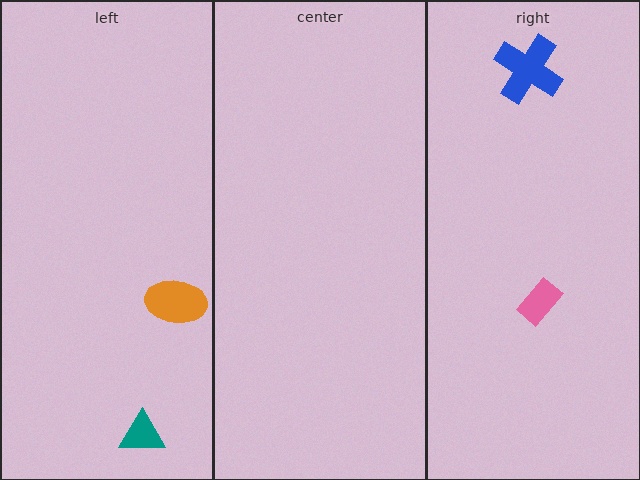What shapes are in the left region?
The orange ellipse, the teal triangle.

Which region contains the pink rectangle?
The right region.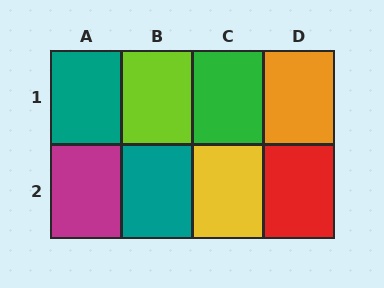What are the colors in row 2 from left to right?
Magenta, teal, yellow, red.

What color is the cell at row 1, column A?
Teal.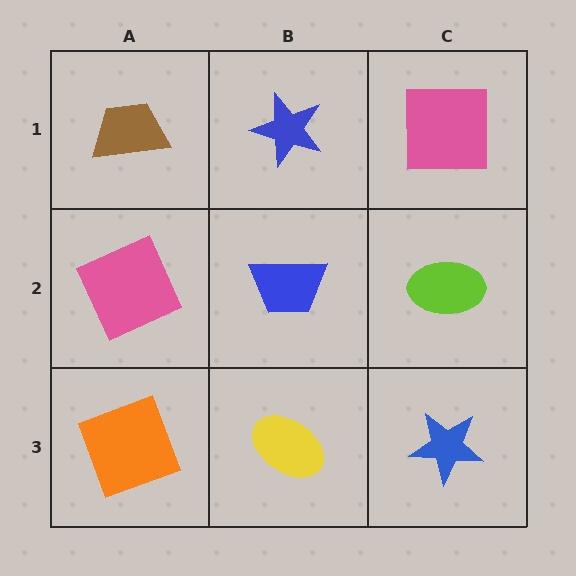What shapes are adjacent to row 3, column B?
A blue trapezoid (row 2, column B), an orange square (row 3, column A), a blue star (row 3, column C).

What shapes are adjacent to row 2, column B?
A blue star (row 1, column B), a yellow ellipse (row 3, column B), a pink square (row 2, column A), a lime ellipse (row 2, column C).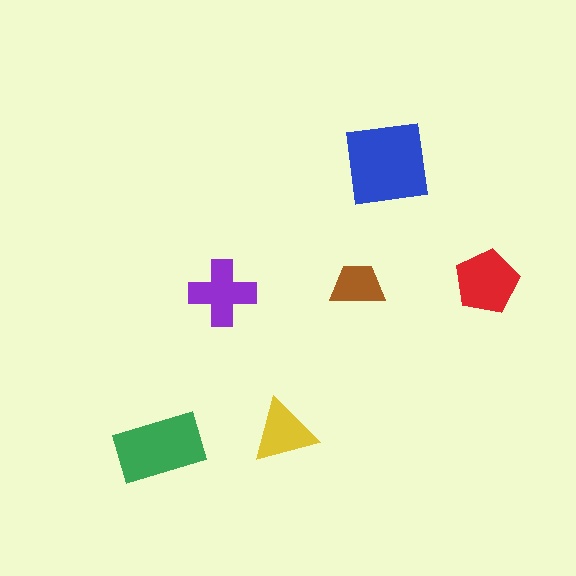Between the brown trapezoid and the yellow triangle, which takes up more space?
The yellow triangle.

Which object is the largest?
The blue square.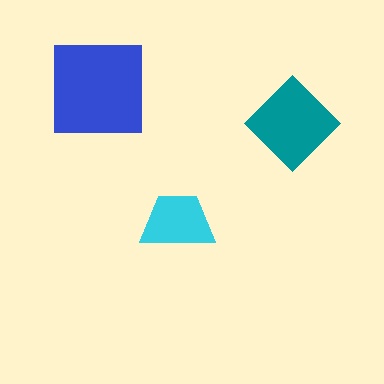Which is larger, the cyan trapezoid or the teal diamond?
The teal diamond.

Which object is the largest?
The blue square.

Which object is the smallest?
The cyan trapezoid.